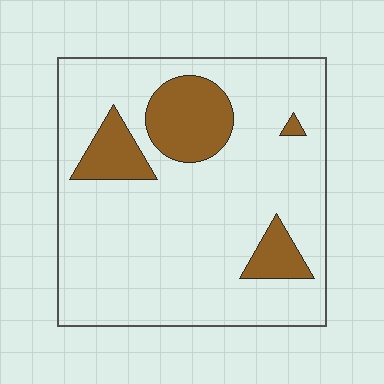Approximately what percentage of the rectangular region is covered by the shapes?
Approximately 15%.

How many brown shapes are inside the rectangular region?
4.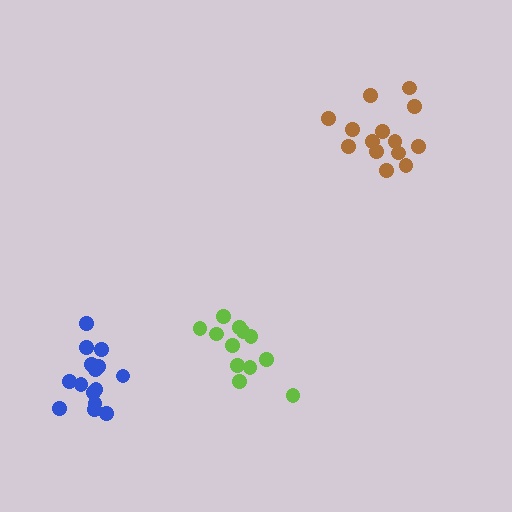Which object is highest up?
The brown cluster is topmost.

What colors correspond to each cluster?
The clusters are colored: brown, lime, blue.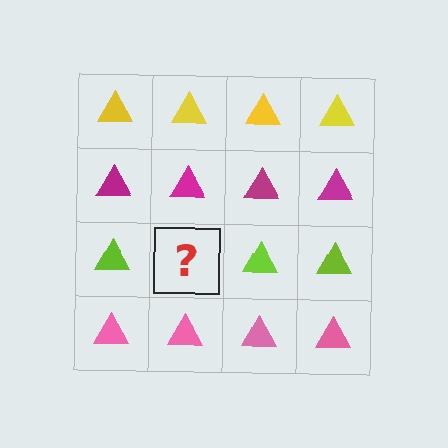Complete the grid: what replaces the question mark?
The question mark should be replaced with a lime triangle.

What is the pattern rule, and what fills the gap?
The rule is that each row has a consistent color. The gap should be filled with a lime triangle.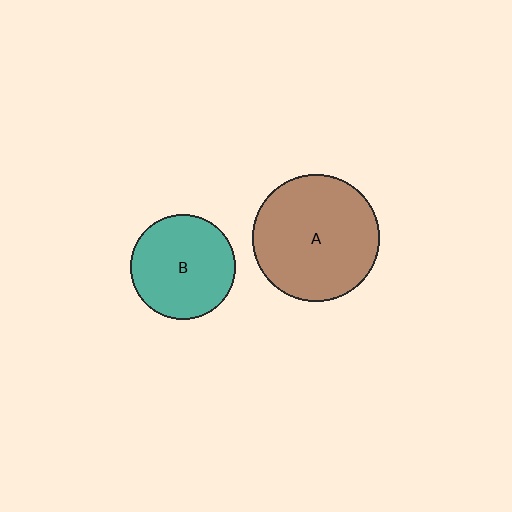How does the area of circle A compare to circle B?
Approximately 1.5 times.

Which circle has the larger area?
Circle A (brown).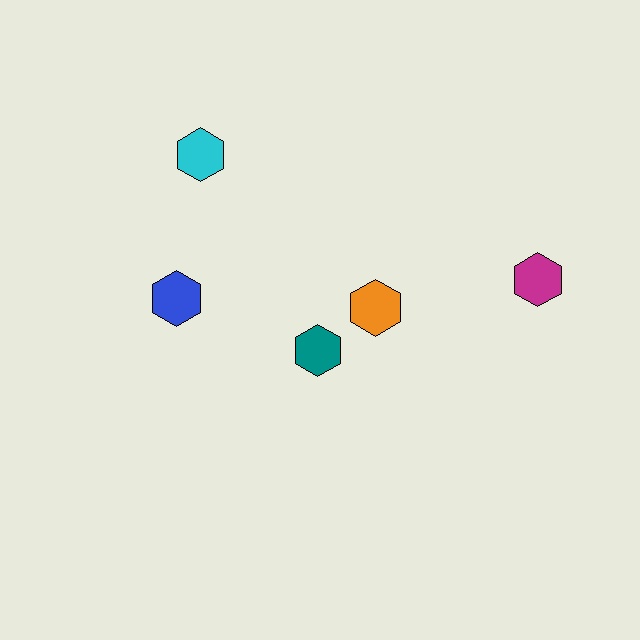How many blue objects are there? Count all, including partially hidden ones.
There is 1 blue object.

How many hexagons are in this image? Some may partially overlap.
There are 5 hexagons.